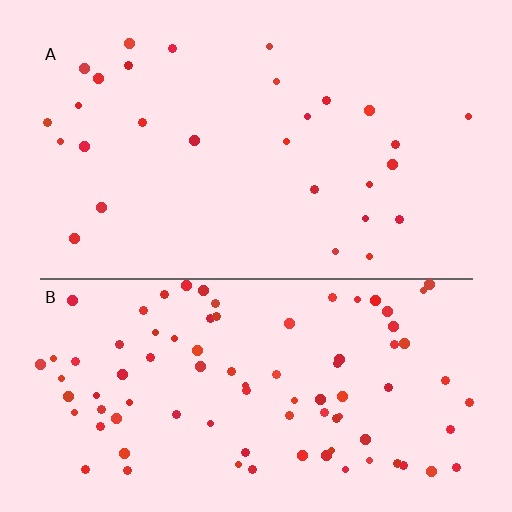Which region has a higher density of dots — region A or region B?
B (the bottom).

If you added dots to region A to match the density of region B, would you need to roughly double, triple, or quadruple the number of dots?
Approximately triple.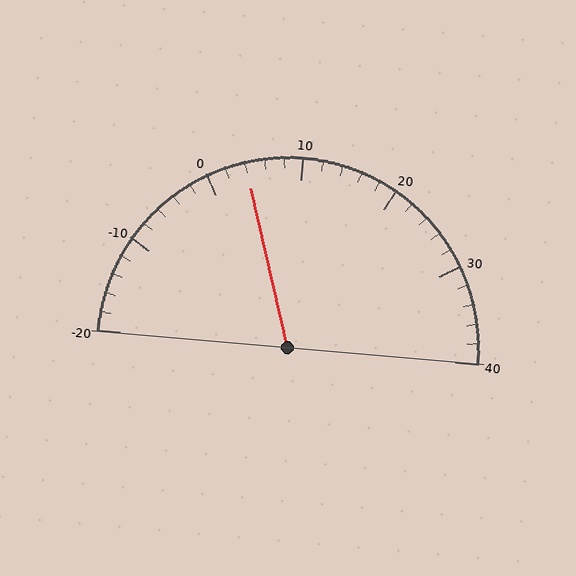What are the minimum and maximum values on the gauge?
The gauge ranges from -20 to 40.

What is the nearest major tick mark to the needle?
The nearest major tick mark is 0.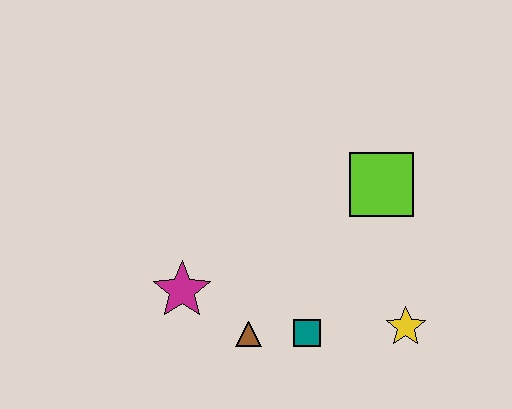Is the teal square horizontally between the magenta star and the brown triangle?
No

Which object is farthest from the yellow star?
The magenta star is farthest from the yellow star.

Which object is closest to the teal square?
The brown triangle is closest to the teal square.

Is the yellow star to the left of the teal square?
No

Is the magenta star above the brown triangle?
Yes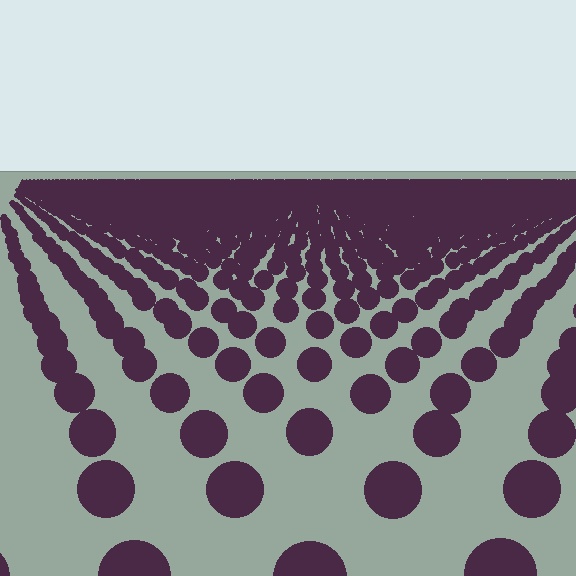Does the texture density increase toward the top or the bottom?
Density increases toward the top.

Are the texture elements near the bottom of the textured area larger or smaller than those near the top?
Larger. Near the bottom, elements are closer to the viewer and appear at a bigger on-screen size.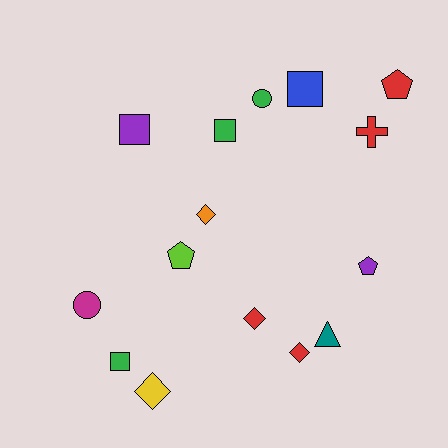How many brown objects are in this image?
There are no brown objects.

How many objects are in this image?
There are 15 objects.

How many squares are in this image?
There are 4 squares.